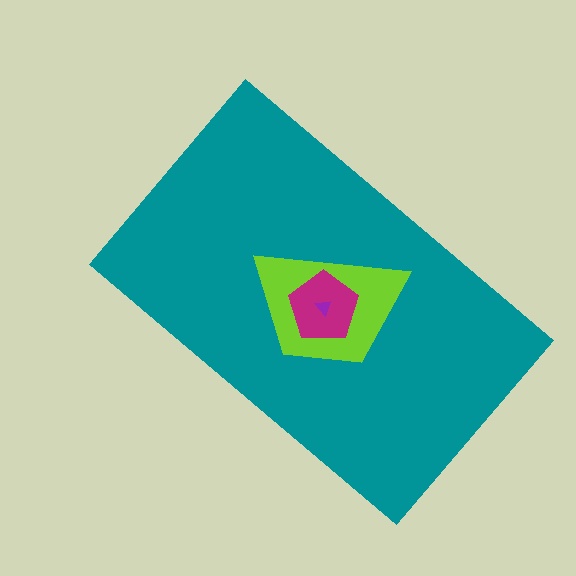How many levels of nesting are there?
4.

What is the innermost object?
The purple triangle.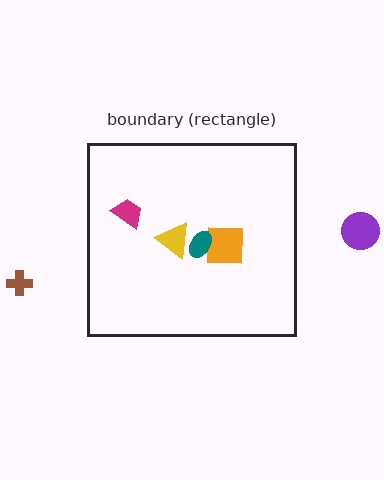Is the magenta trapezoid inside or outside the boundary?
Inside.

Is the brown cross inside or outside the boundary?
Outside.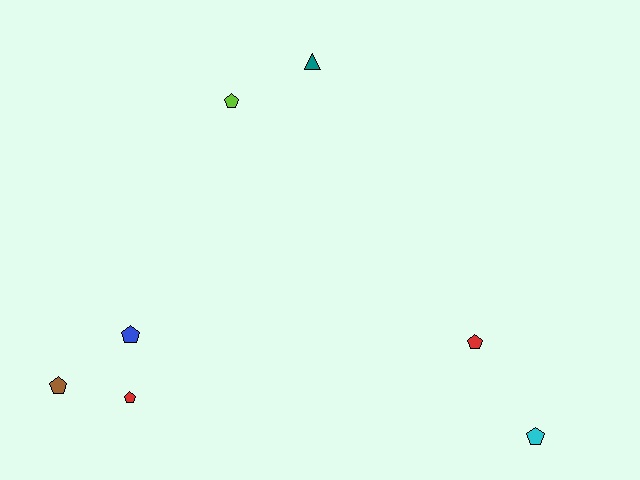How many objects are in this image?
There are 7 objects.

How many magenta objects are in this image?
There are no magenta objects.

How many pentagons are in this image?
There are 6 pentagons.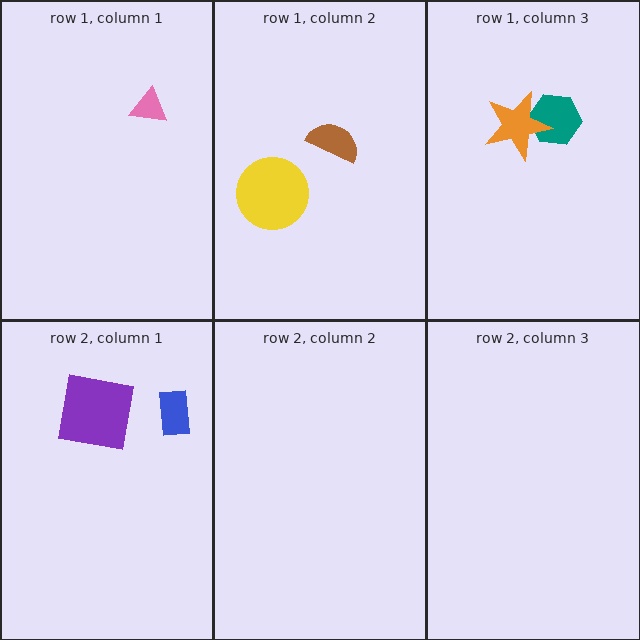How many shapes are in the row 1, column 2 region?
2.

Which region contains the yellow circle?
The row 1, column 2 region.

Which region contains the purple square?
The row 2, column 1 region.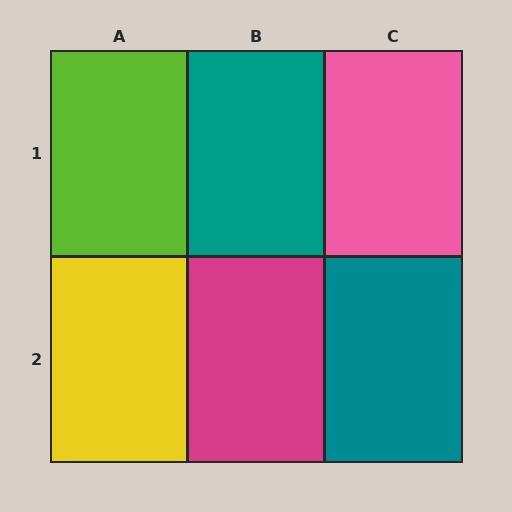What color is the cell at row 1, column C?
Pink.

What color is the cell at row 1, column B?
Teal.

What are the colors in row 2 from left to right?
Yellow, magenta, teal.